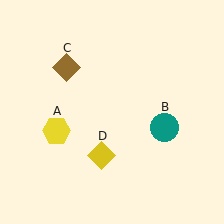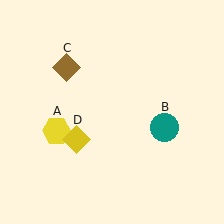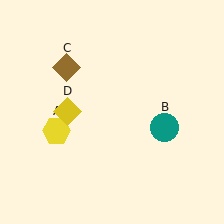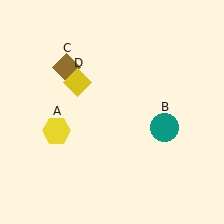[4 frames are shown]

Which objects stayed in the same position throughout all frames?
Yellow hexagon (object A) and teal circle (object B) and brown diamond (object C) remained stationary.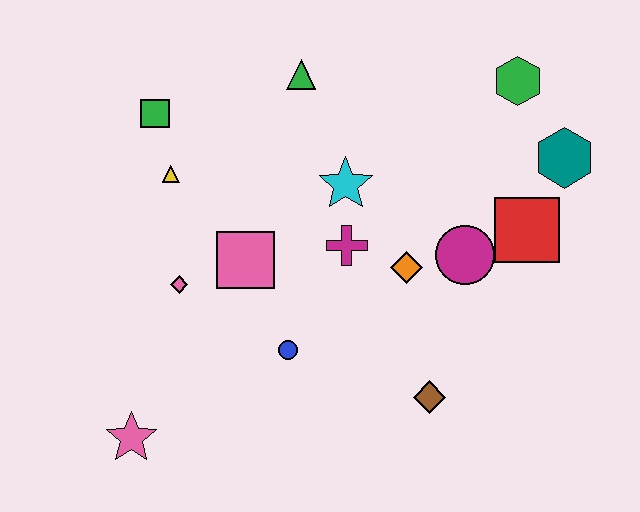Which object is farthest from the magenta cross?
The pink star is farthest from the magenta cross.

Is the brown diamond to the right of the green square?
Yes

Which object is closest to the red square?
The magenta circle is closest to the red square.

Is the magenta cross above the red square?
No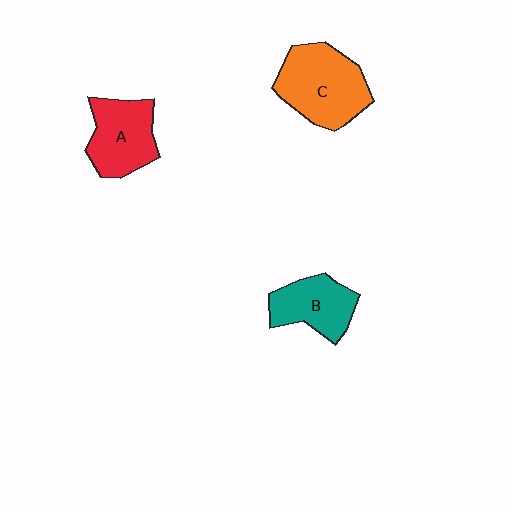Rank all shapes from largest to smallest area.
From largest to smallest: C (orange), A (red), B (teal).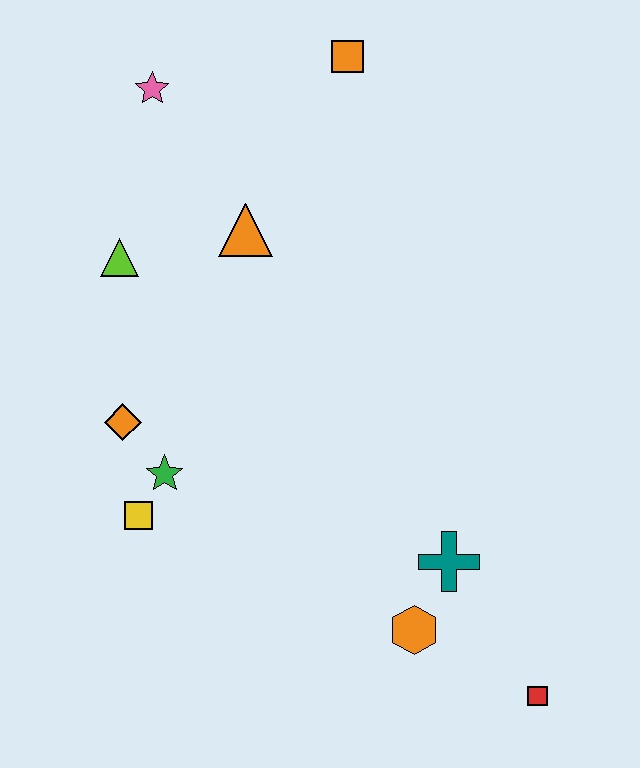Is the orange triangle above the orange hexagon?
Yes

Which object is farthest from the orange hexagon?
The pink star is farthest from the orange hexagon.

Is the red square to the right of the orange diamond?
Yes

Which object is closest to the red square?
The orange hexagon is closest to the red square.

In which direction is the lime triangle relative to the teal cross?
The lime triangle is to the left of the teal cross.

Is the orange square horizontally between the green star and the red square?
Yes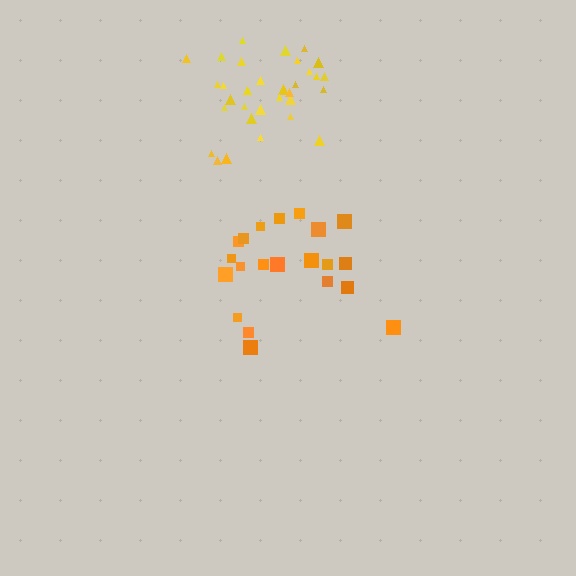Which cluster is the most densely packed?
Yellow.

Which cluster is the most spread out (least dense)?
Orange.